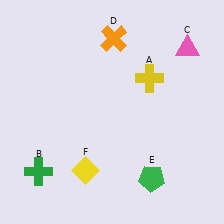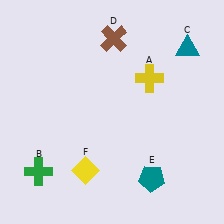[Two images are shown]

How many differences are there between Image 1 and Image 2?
There are 3 differences between the two images.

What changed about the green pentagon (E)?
In Image 1, E is green. In Image 2, it changed to teal.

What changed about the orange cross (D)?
In Image 1, D is orange. In Image 2, it changed to brown.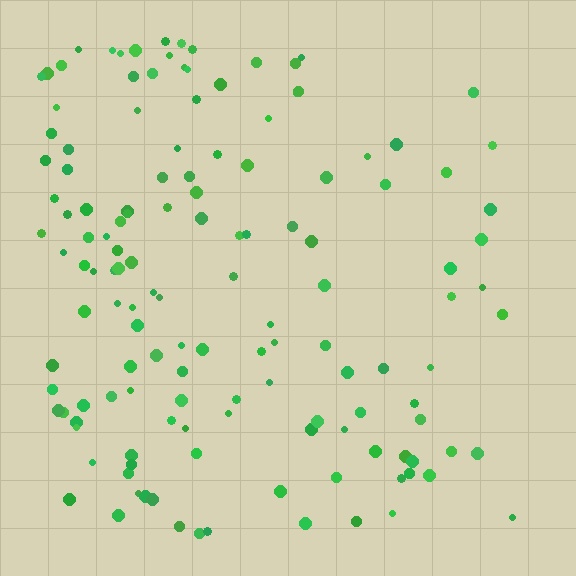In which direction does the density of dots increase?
From right to left, with the left side densest.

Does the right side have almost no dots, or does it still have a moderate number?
Still a moderate number, just noticeably fewer than the left.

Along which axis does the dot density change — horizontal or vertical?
Horizontal.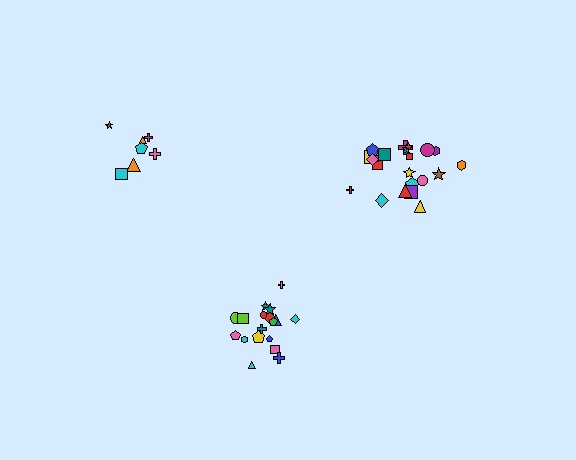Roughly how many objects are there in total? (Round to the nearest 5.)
Roughly 45 objects in total.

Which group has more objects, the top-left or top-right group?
The top-right group.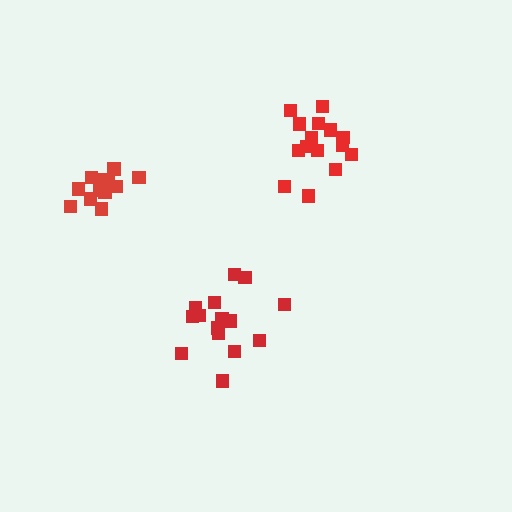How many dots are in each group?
Group 1: 13 dots, Group 2: 15 dots, Group 3: 15 dots (43 total).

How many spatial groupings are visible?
There are 3 spatial groupings.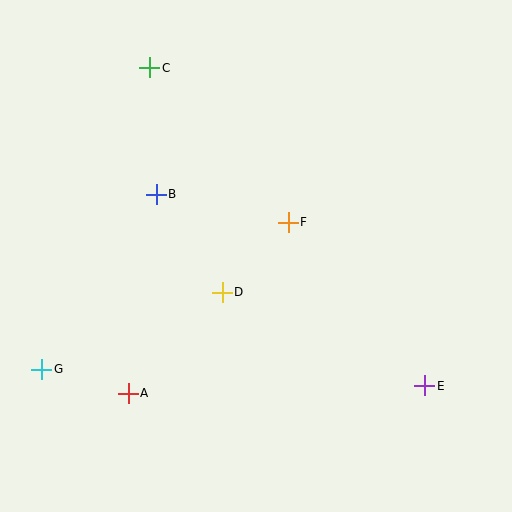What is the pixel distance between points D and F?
The distance between D and F is 96 pixels.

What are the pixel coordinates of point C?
Point C is at (150, 68).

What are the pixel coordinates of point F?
Point F is at (288, 222).